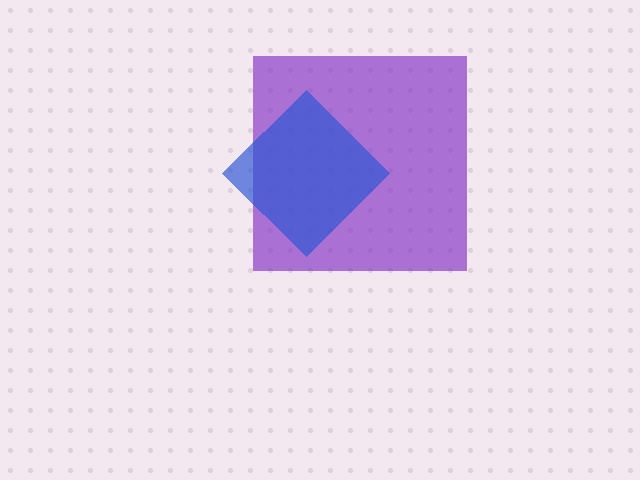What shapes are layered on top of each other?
The layered shapes are: a purple square, a blue diamond.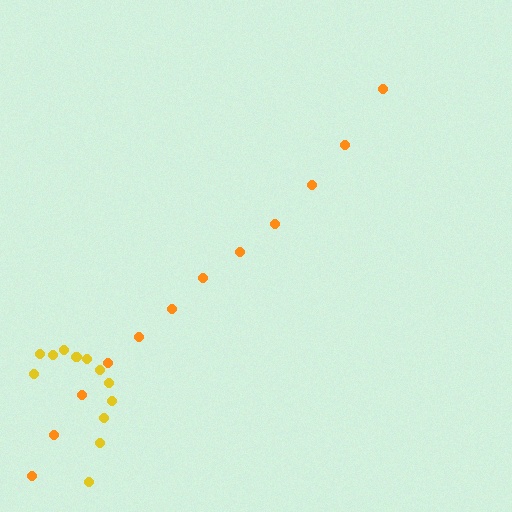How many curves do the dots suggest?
There are 2 distinct paths.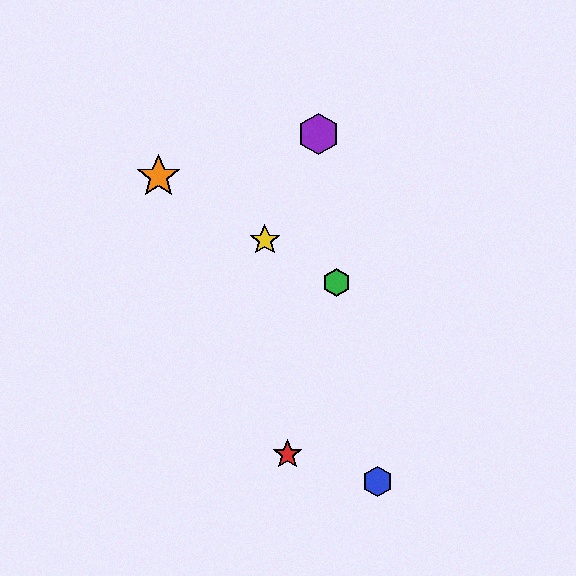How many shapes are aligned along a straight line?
3 shapes (the green hexagon, the yellow star, the orange star) are aligned along a straight line.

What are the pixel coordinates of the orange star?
The orange star is at (158, 177).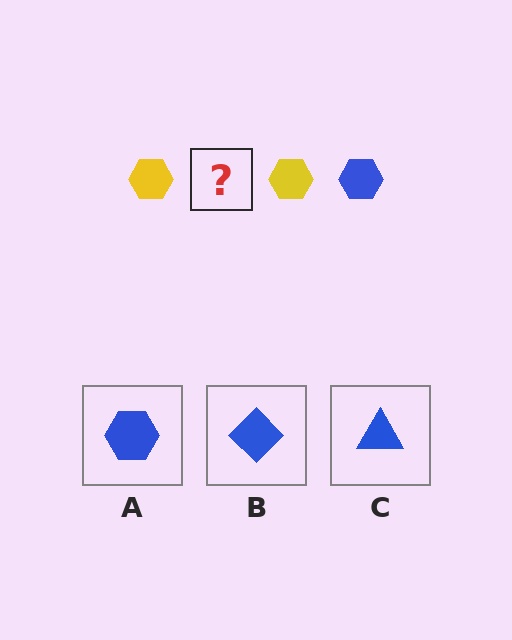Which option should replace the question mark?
Option A.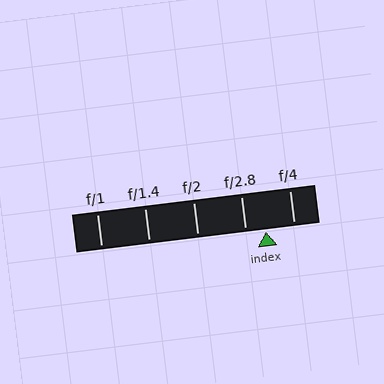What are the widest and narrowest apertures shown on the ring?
The widest aperture shown is f/1 and the narrowest is f/4.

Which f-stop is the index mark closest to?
The index mark is closest to f/2.8.